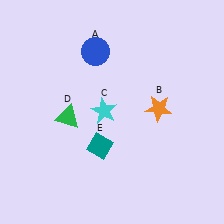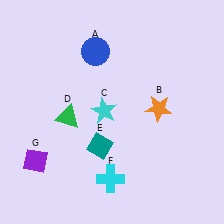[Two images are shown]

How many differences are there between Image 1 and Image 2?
There are 2 differences between the two images.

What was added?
A cyan cross (F), a purple diamond (G) were added in Image 2.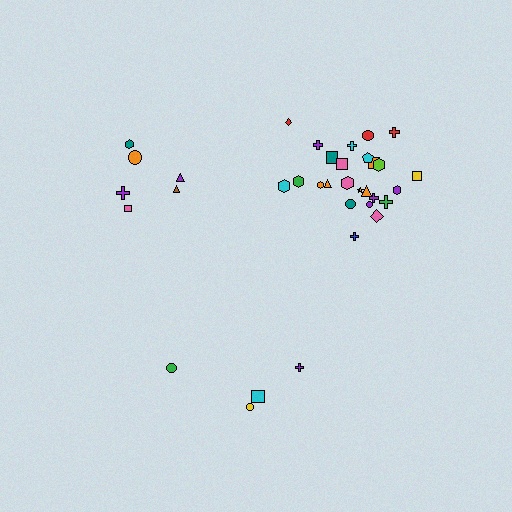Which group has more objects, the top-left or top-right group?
The top-right group.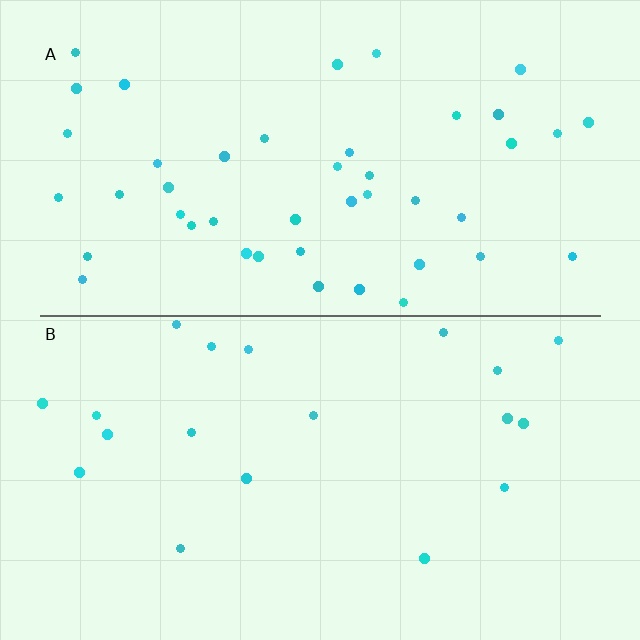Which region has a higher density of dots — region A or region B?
A (the top).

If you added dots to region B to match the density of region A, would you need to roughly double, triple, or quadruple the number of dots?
Approximately double.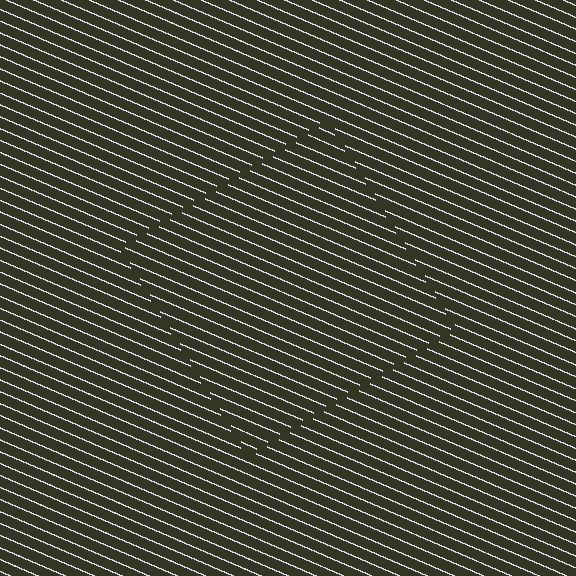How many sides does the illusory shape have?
4 sides — the line-ends trace a square.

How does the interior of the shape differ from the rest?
The interior of the shape contains the same grating, shifted by half a period — the contour is defined by the phase discontinuity where line-ends from the inner and outer gratings abut.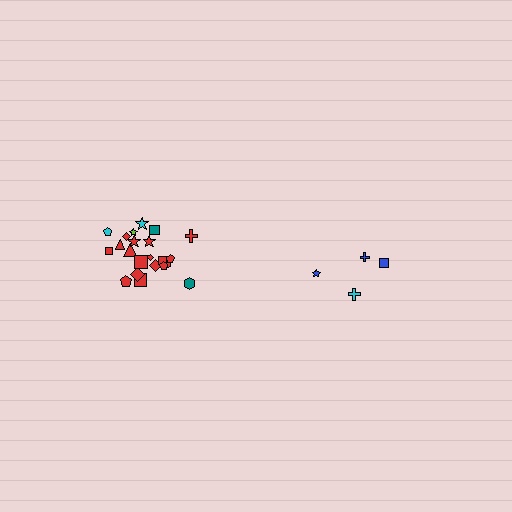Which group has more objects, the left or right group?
The left group.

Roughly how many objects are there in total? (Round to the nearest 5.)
Roughly 25 objects in total.